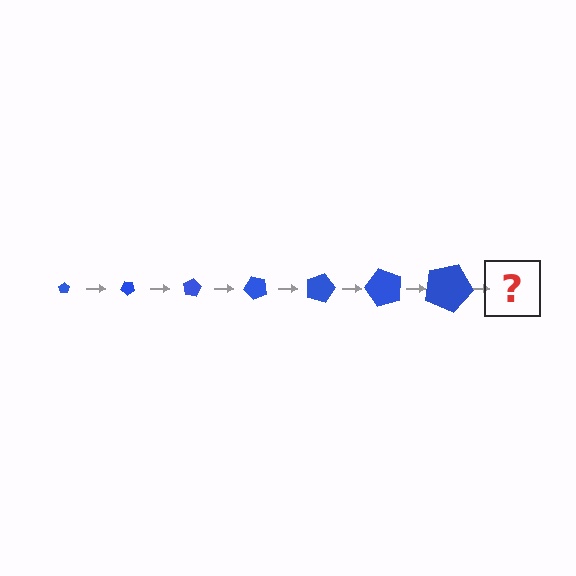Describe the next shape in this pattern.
It should be a pentagon, larger than the previous one and rotated 280 degrees from the start.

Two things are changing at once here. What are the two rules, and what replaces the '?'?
The two rules are that the pentagon grows larger each step and it rotates 40 degrees each step. The '?' should be a pentagon, larger than the previous one and rotated 280 degrees from the start.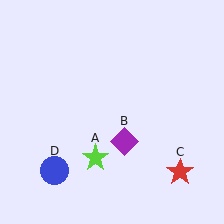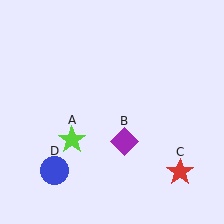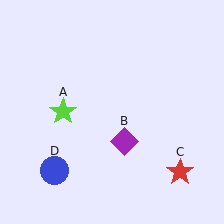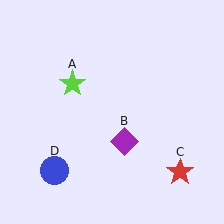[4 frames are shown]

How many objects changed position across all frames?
1 object changed position: lime star (object A).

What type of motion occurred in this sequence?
The lime star (object A) rotated clockwise around the center of the scene.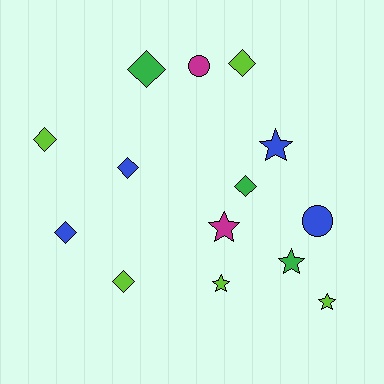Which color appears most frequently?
Lime, with 5 objects.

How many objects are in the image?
There are 14 objects.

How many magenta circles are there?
There is 1 magenta circle.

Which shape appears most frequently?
Diamond, with 7 objects.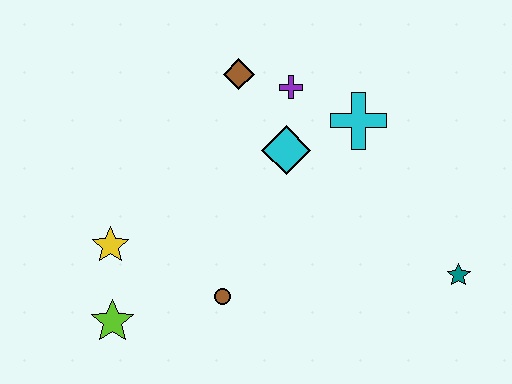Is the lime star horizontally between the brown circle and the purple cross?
No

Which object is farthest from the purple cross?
The lime star is farthest from the purple cross.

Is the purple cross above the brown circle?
Yes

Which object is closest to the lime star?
The yellow star is closest to the lime star.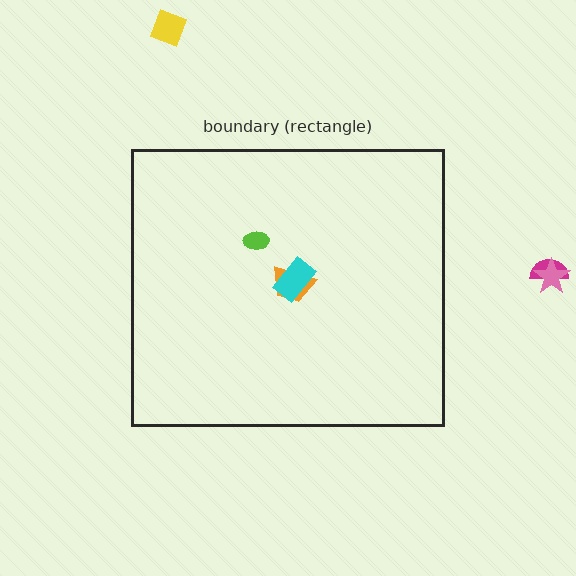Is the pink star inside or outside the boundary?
Outside.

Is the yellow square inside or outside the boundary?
Outside.